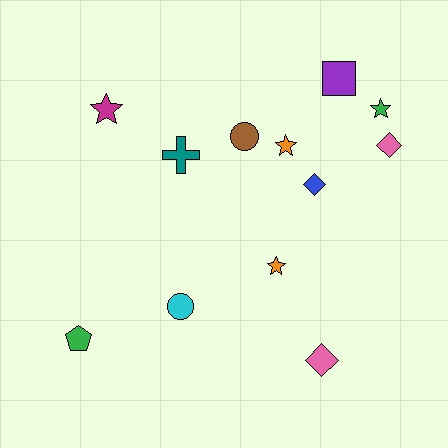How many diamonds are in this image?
There are 3 diamonds.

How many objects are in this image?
There are 12 objects.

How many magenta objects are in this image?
There is 1 magenta object.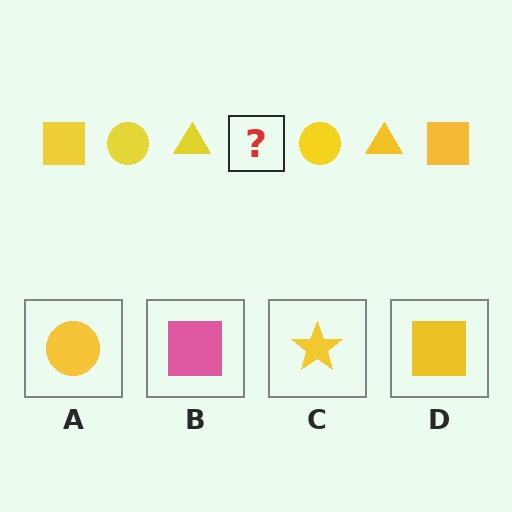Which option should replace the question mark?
Option D.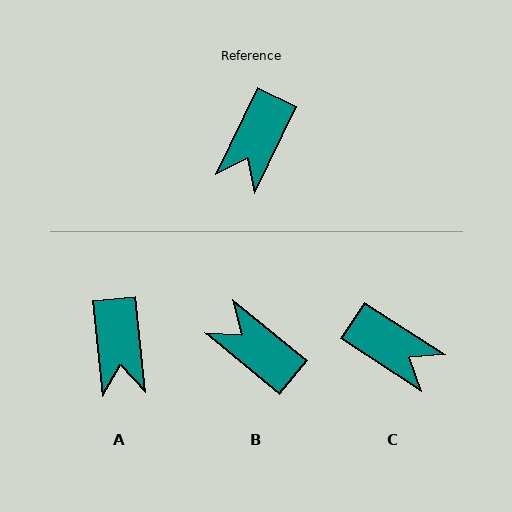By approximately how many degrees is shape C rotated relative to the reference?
Approximately 83 degrees counter-clockwise.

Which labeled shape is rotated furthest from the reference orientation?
B, about 103 degrees away.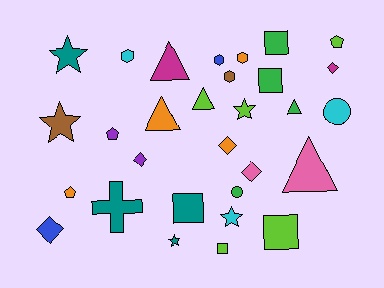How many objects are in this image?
There are 30 objects.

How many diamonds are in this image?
There are 5 diamonds.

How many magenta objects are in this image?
There are 2 magenta objects.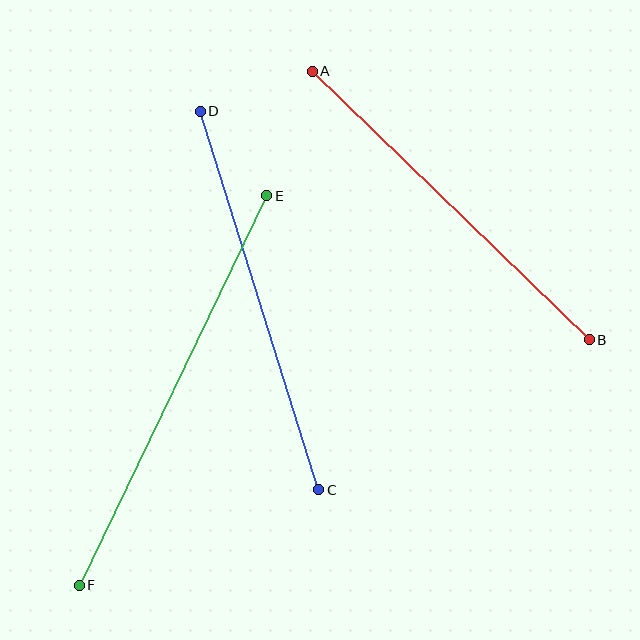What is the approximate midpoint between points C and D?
The midpoint is at approximately (259, 301) pixels.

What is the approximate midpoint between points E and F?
The midpoint is at approximately (173, 391) pixels.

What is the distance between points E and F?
The distance is approximately 432 pixels.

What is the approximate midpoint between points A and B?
The midpoint is at approximately (451, 206) pixels.